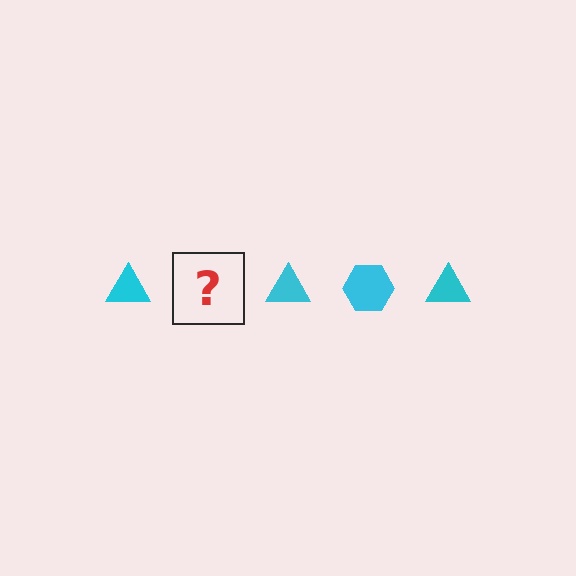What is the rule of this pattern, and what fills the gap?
The rule is that the pattern cycles through triangle, hexagon shapes in cyan. The gap should be filled with a cyan hexagon.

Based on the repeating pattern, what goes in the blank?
The blank should be a cyan hexagon.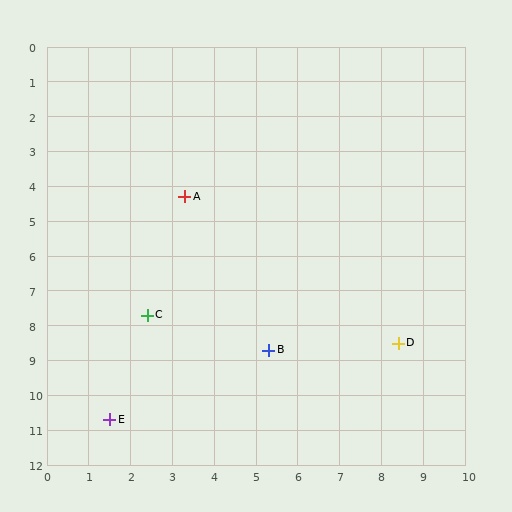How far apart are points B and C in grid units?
Points B and C are about 3.1 grid units apart.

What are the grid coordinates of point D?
Point D is at approximately (8.4, 8.5).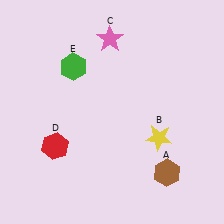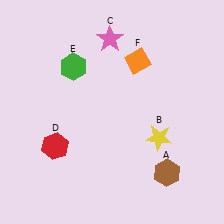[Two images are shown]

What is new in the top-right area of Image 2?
An orange diamond (F) was added in the top-right area of Image 2.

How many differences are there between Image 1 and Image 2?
There is 1 difference between the two images.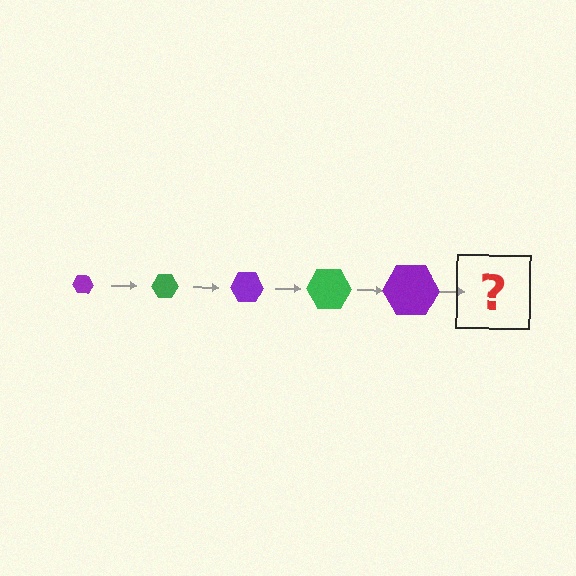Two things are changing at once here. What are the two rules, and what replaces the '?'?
The two rules are that the hexagon grows larger each step and the color cycles through purple and green. The '?' should be a green hexagon, larger than the previous one.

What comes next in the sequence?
The next element should be a green hexagon, larger than the previous one.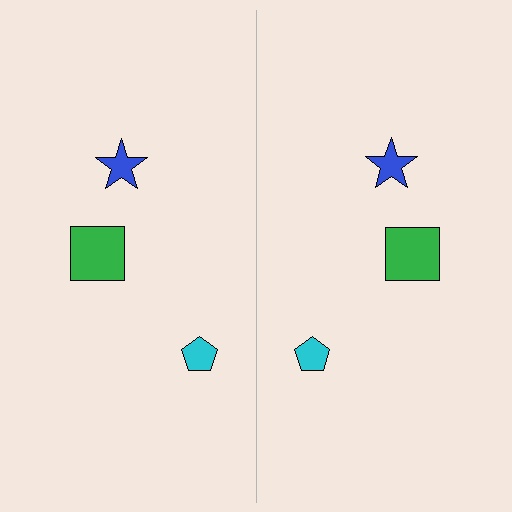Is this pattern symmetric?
Yes, this pattern has bilateral (reflection) symmetry.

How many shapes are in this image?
There are 6 shapes in this image.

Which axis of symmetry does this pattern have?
The pattern has a vertical axis of symmetry running through the center of the image.